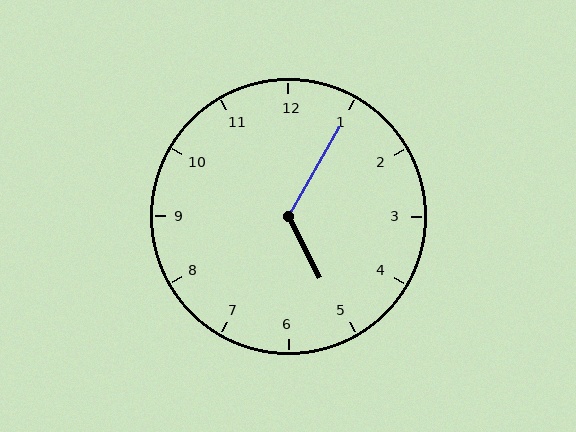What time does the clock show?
5:05.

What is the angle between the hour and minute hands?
Approximately 122 degrees.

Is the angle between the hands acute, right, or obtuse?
It is obtuse.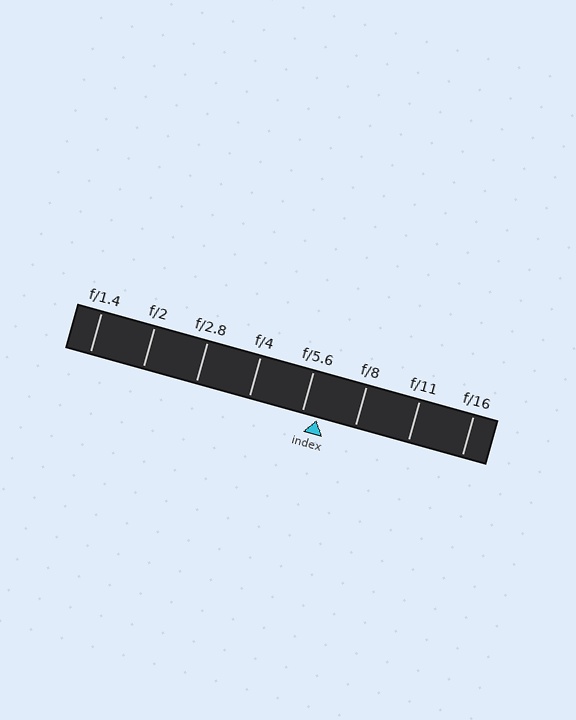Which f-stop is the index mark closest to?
The index mark is closest to f/5.6.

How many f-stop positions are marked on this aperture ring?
There are 8 f-stop positions marked.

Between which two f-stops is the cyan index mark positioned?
The index mark is between f/5.6 and f/8.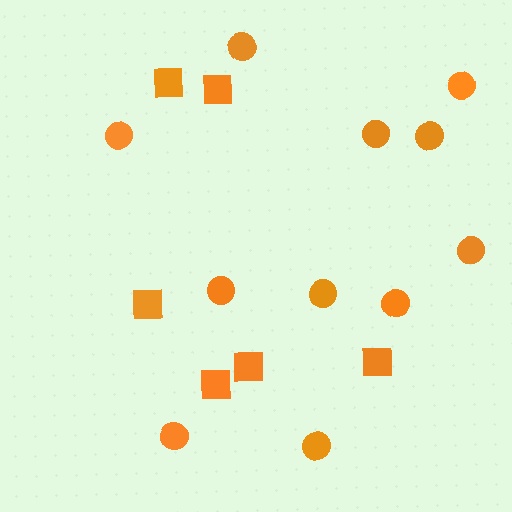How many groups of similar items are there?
There are 2 groups: one group of squares (6) and one group of circles (11).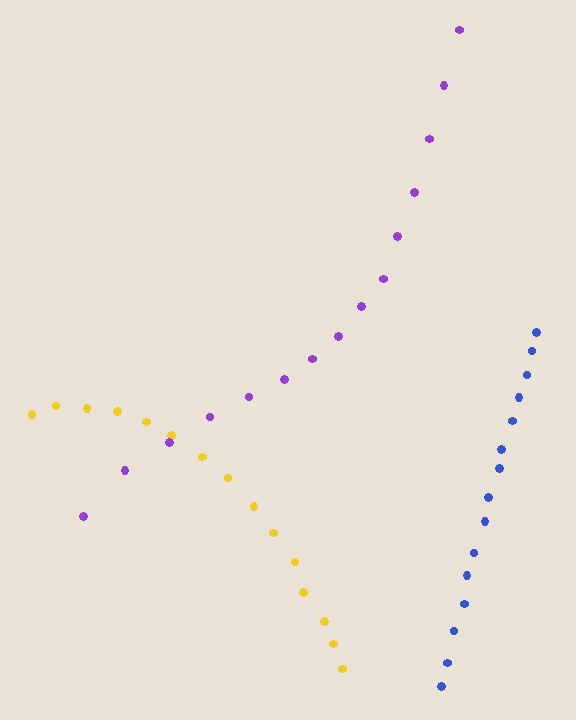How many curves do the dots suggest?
There are 3 distinct paths.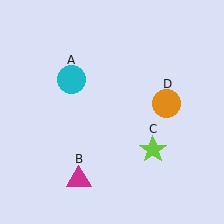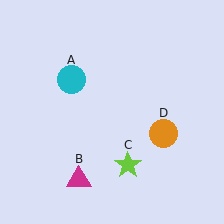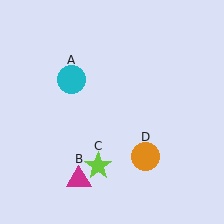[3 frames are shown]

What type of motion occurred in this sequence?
The lime star (object C), orange circle (object D) rotated clockwise around the center of the scene.